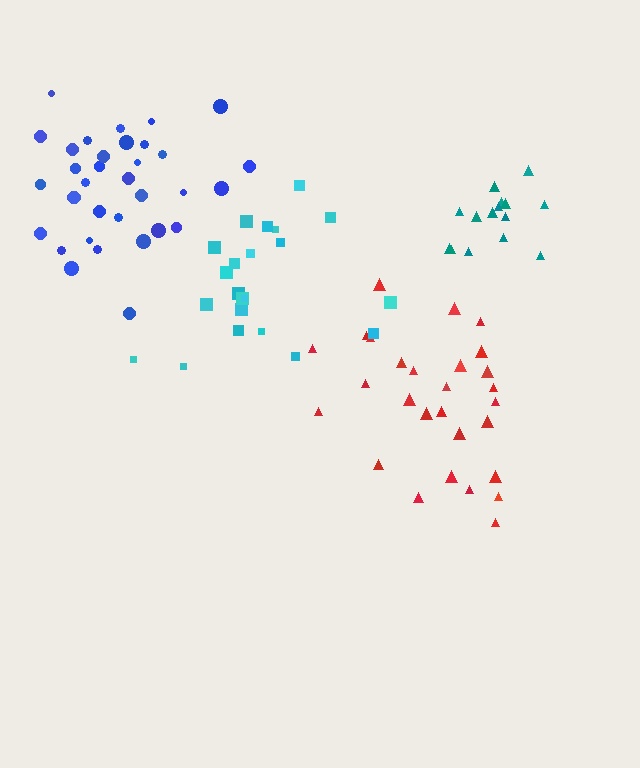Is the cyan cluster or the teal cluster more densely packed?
Teal.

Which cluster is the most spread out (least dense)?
Cyan.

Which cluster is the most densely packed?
Teal.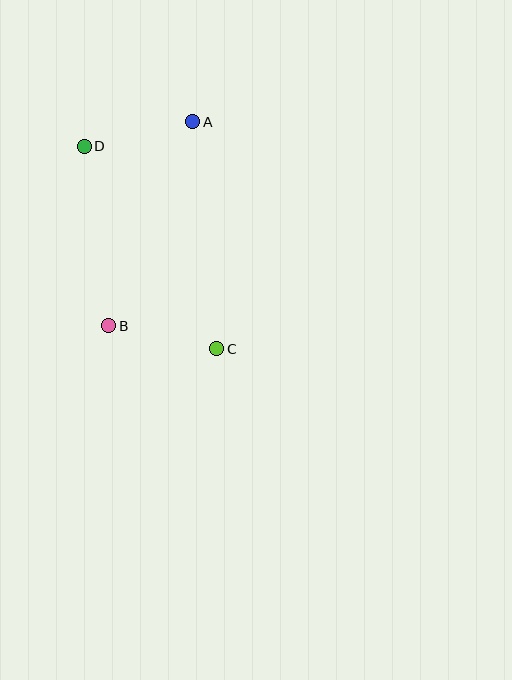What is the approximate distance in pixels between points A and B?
The distance between A and B is approximately 221 pixels.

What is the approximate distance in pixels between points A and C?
The distance between A and C is approximately 228 pixels.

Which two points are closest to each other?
Points B and C are closest to each other.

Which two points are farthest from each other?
Points C and D are farthest from each other.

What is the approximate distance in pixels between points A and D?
The distance between A and D is approximately 111 pixels.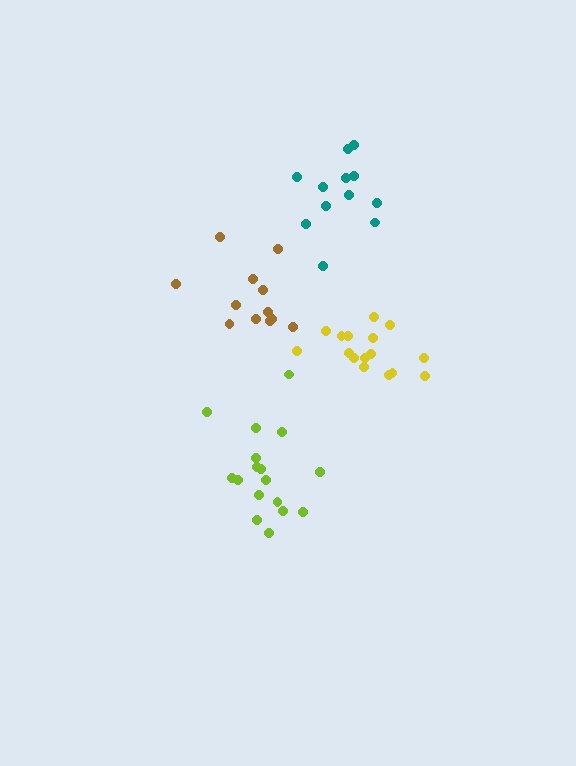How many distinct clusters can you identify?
There are 4 distinct clusters.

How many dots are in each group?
Group 1: 16 dots, Group 2: 12 dots, Group 3: 12 dots, Group 4: 17 dots (57 total).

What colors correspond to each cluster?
The clusters are colored: yellow, teal, brown, lime.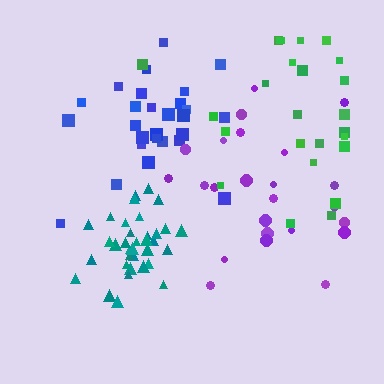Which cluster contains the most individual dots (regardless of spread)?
Teal (35).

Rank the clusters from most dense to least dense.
teal, blue, purple, green.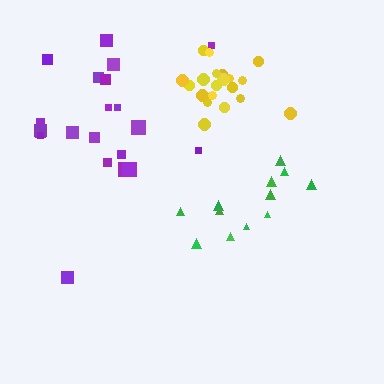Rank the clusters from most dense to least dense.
yellow, green, purple.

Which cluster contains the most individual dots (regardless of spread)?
Purple (21).